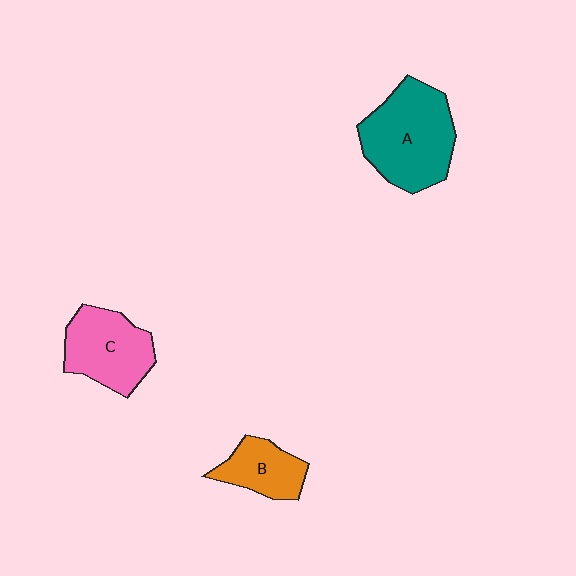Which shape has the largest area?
Shape A (teal).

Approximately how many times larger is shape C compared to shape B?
Approximately 1.5 times.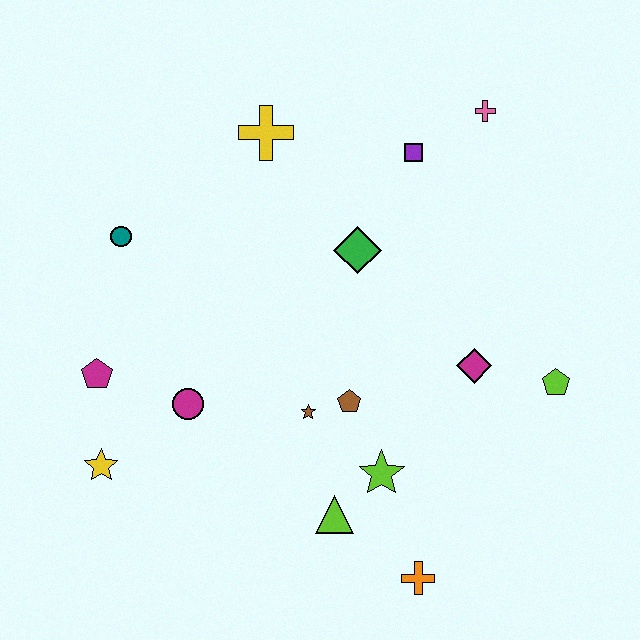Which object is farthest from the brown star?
The pink cross is farthest from the brown star.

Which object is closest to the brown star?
The brown pentagon is closest to the brown star.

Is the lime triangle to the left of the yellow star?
No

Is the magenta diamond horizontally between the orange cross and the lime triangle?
No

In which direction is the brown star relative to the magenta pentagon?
The brown star is to the right of the magenta pentagon.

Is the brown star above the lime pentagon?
No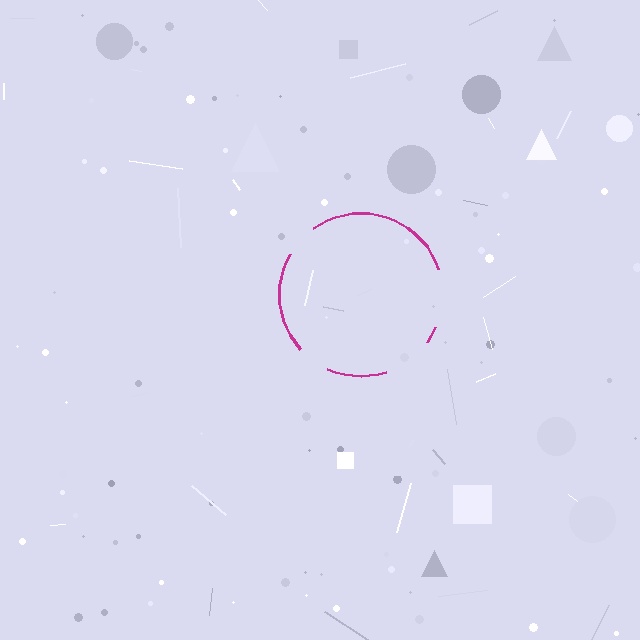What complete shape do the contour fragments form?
The contour fragments form a circle.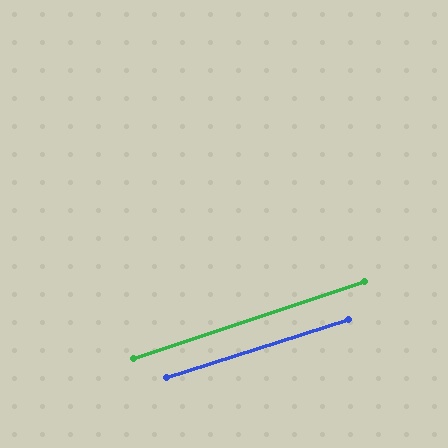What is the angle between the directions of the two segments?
Approximately 1 degree.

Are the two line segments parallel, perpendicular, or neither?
Parallel — their directions differ by only 0.8°.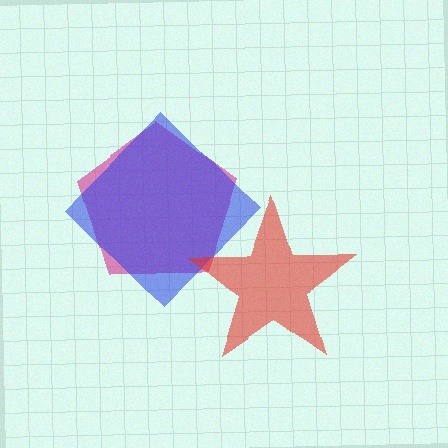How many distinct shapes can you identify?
There are 3 distinct shapes: a magenta pentagon, a blue diamond, a red star.